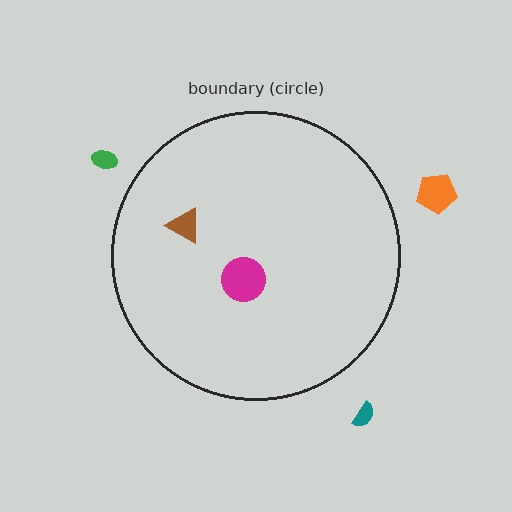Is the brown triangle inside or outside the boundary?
Inside.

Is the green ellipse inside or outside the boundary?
Outside.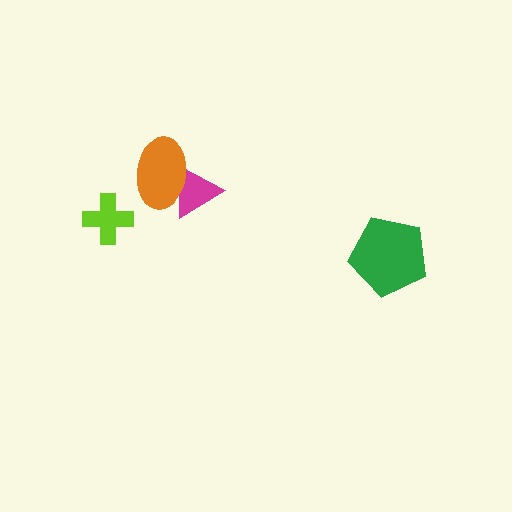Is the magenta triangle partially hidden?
Yes, it is partially covered by another shape.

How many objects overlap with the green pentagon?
0 objects overlap with the green pentagon.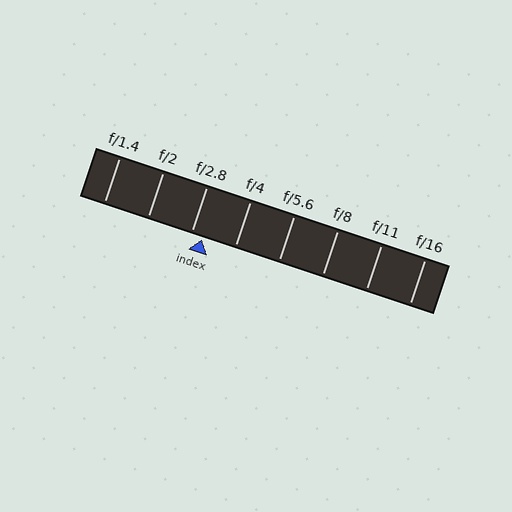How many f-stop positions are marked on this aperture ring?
There are 8 f-stop positions marked.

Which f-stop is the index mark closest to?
The index mark is closest to f/2.8.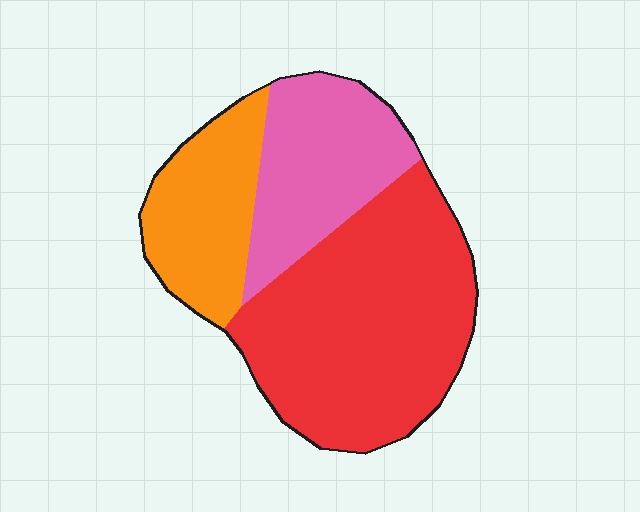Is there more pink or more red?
Red.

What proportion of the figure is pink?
Pink takes up between a quarter and a half of the figure.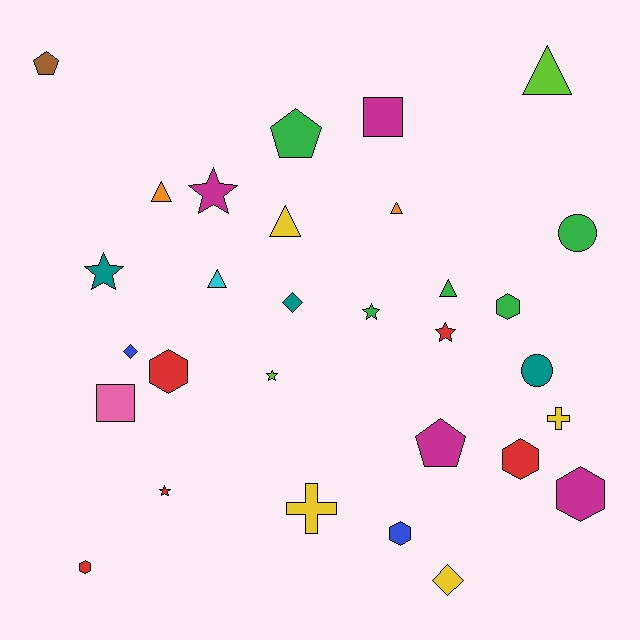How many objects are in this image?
There are 30 objects.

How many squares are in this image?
There are 2 squares.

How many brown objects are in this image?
There is 1 brown object.